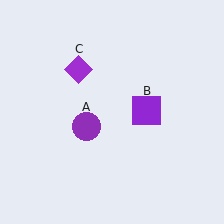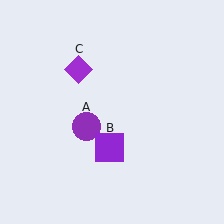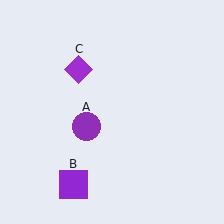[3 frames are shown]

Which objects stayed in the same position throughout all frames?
Purple circle (object A) and purple diamond (object C) remained stationary.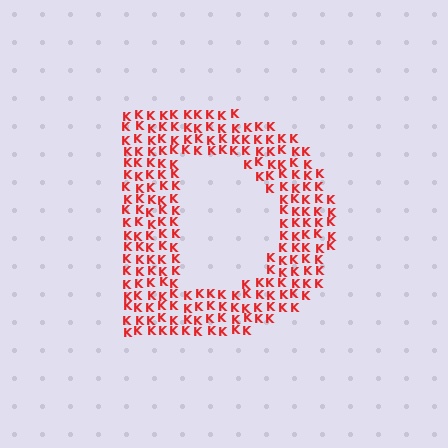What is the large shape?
The large shape is the letter D.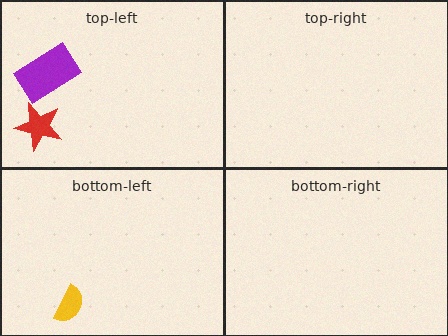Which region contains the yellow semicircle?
The bottom-left region.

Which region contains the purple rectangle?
The top-left region.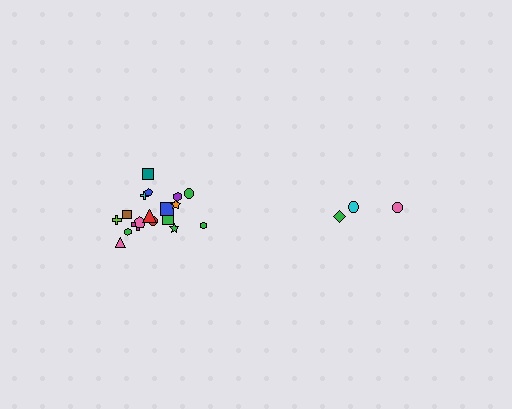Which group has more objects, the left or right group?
The left group.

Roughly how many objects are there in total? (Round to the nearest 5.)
Roughly 20 objects in total.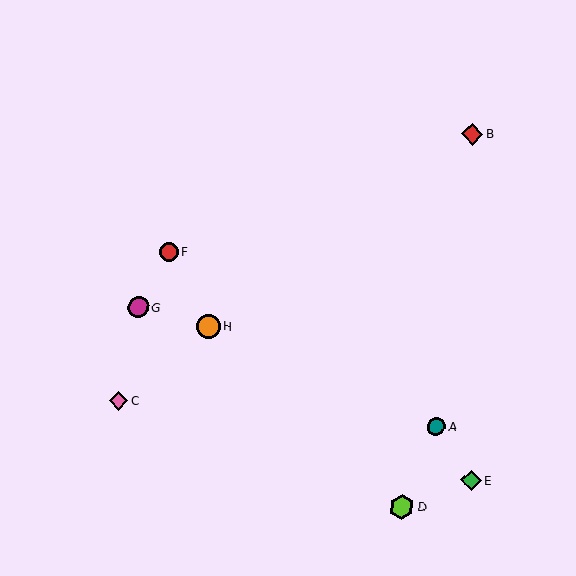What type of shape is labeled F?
Shape F is a red circle.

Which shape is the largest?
The lime hexagon (labeled D) is the largest.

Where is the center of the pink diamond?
The center of the pink diamond is at (119, 401).